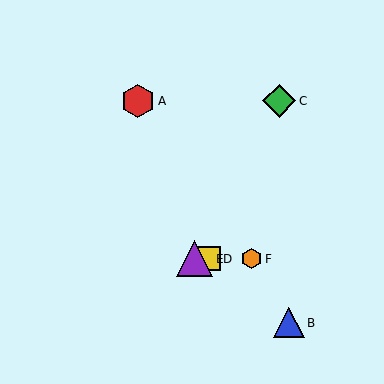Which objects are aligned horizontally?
Objects D, E, F are aligned horizontally.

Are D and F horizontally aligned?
Yes, both are at y≈259.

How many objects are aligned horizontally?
3 objects (D, E, F) are aligned horizontally.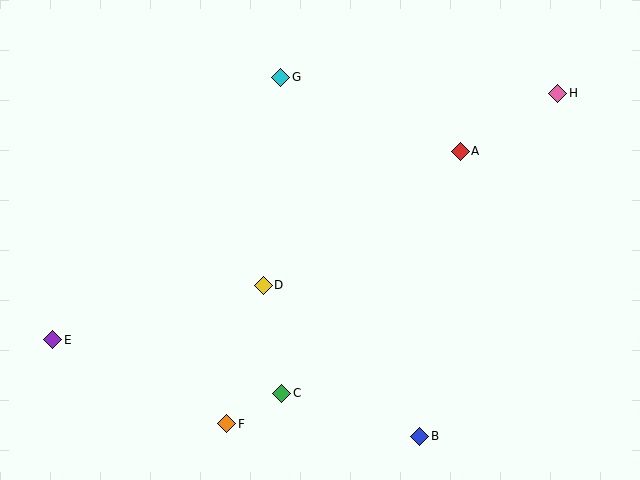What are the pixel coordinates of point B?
Point B is at (420, 436).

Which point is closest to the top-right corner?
Point H is closest to the top-right corner.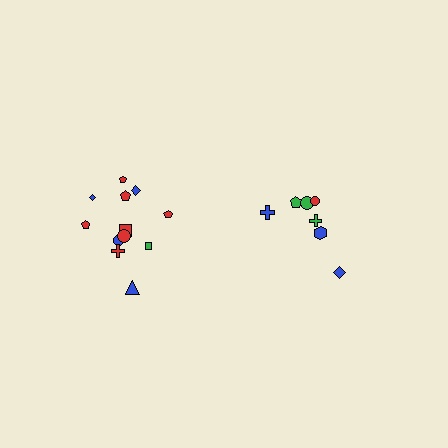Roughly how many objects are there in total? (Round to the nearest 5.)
Roughly 20 objects in total.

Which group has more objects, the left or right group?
The left group.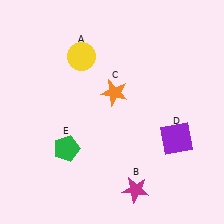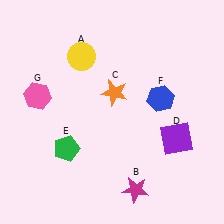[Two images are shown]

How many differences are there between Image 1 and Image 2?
There are 2 differences between the two images.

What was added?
A blue hexagon (F), a pink hexagon (G) were added in Image 2.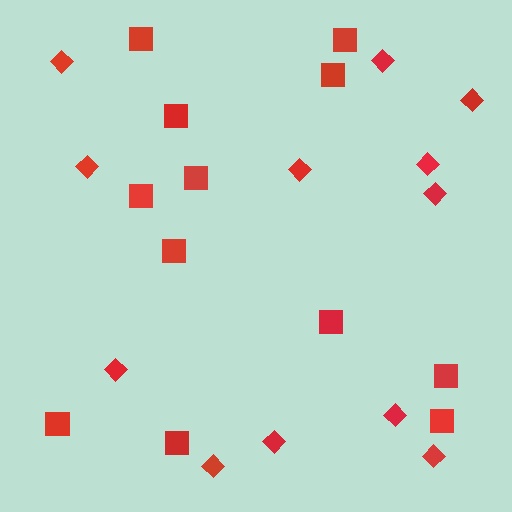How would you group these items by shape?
There are 2 groups: one group of diamonds (12) and one group of squares (12).